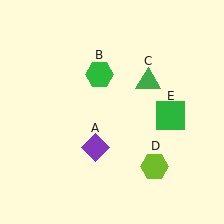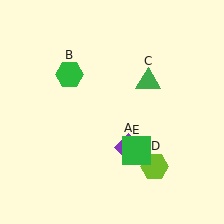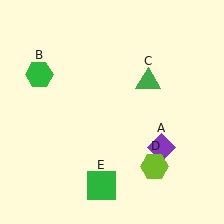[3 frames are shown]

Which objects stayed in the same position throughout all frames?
Green triangle (object C) and lime hexagon (object D) remained stationary.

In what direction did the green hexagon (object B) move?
The green hexagon (object B) moved left.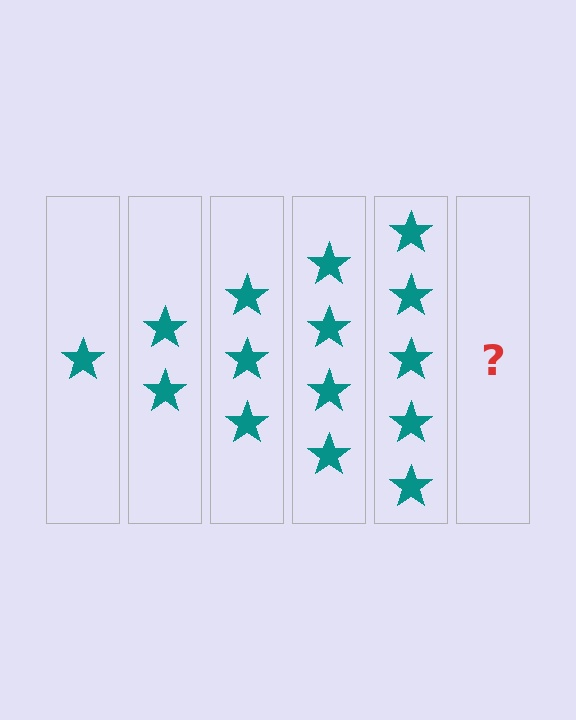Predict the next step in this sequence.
The next step is 6 stars.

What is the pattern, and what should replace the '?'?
The pattern is that each step adds one more star. The '?' should be 6 stars.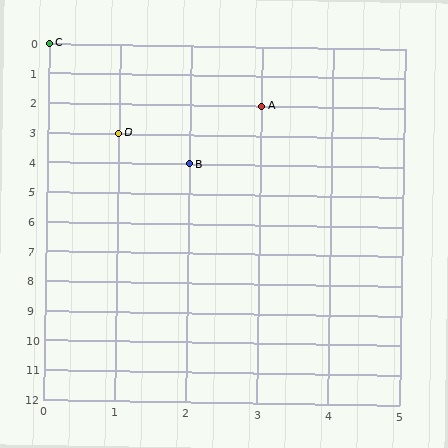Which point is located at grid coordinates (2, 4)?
Point B is at (2, 4).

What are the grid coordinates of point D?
Point D is at grid coordinates (1, 3).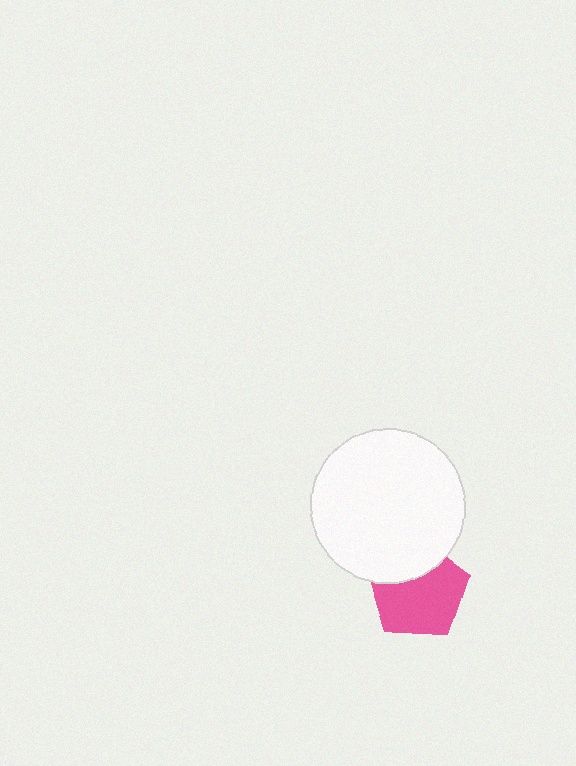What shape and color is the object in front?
The object in front is a white circle.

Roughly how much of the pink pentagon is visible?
Most of it is visible (roughly 70%).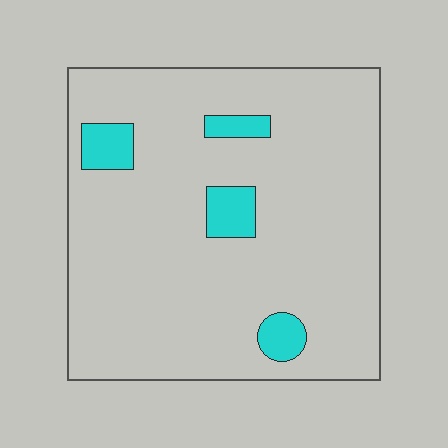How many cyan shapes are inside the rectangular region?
4.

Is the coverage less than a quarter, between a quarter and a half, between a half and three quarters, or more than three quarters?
Less than a quarter.